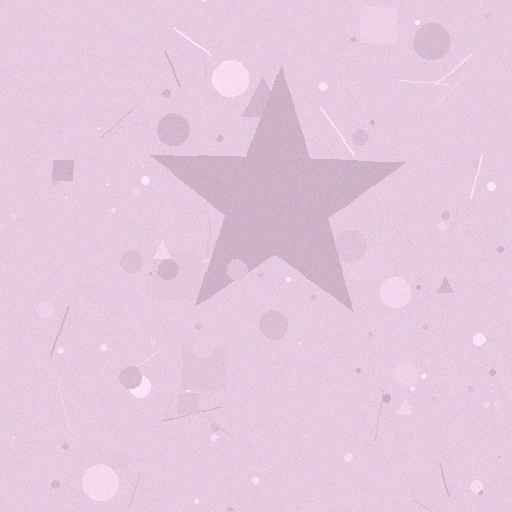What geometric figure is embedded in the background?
A star is embedded in the background.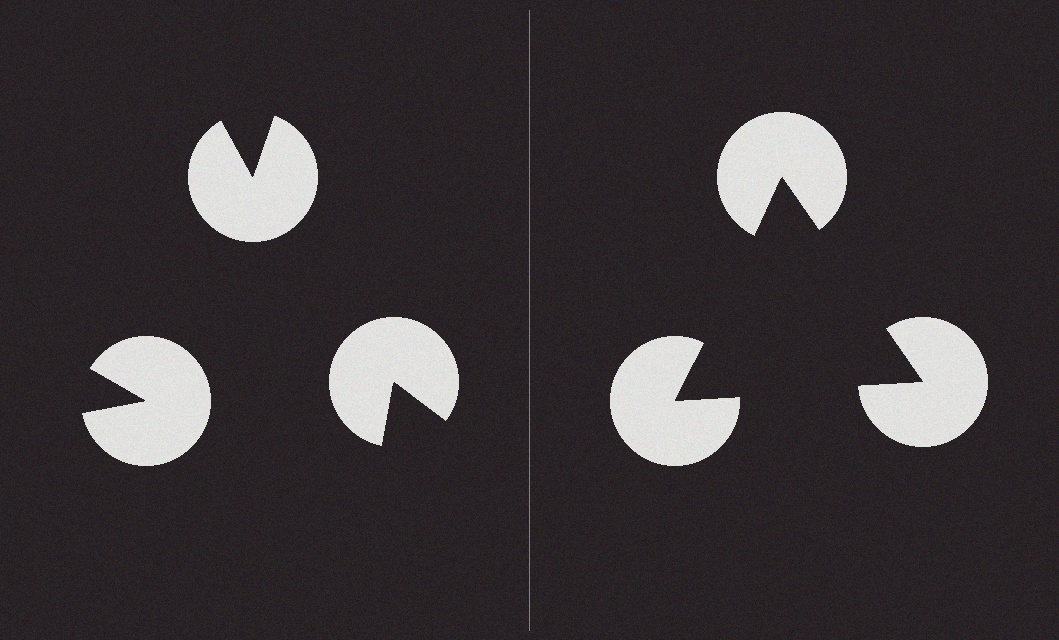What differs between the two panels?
The pac-man discs are positioned identically on both sides; only the wedge orientations differ. On the right they align to a triangle; on the left they are misaligned.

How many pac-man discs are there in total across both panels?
6 — 3 on each side.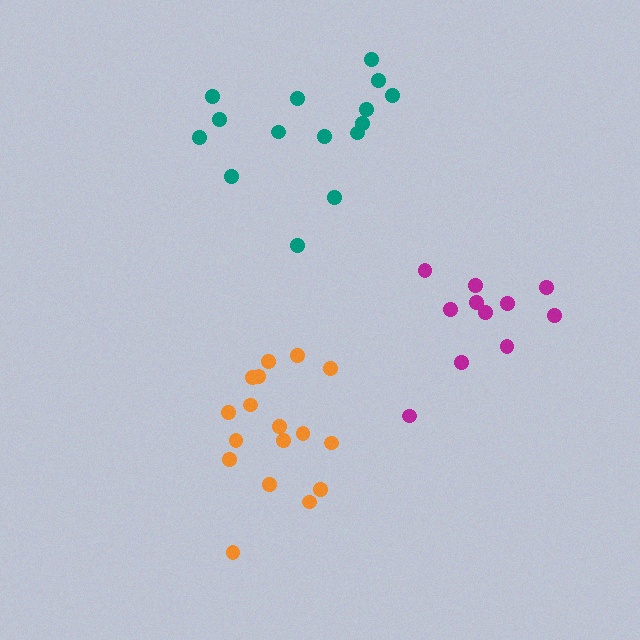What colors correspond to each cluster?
The clusters are colored: orange, magenta, teal.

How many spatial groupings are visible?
There are 3 spatial groupings.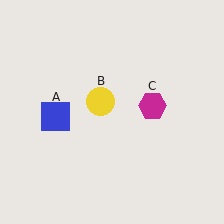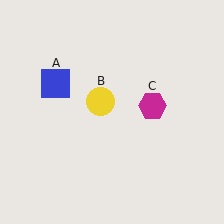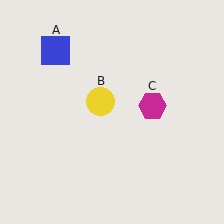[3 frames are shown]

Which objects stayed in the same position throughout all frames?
Yellow circle (object B) and magenta hexagon (object C) remained stationary.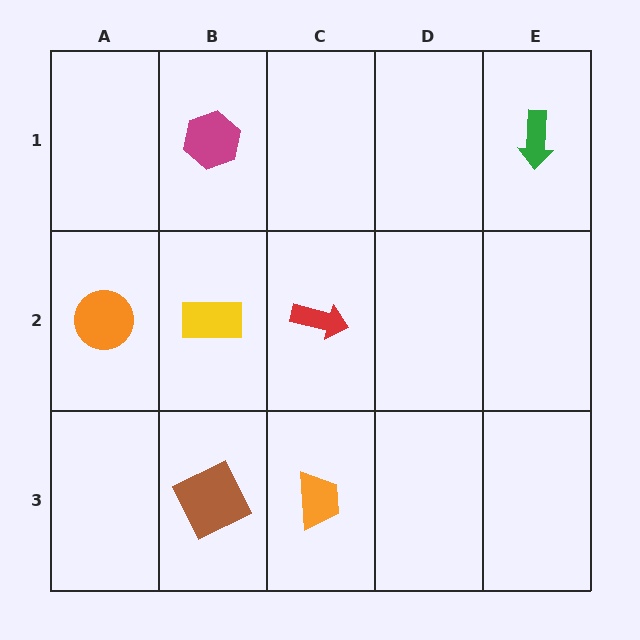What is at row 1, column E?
A green arrow.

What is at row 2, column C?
A red arrow.